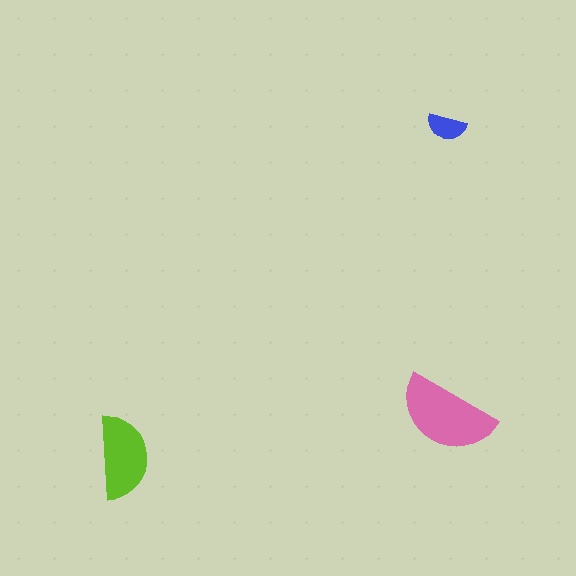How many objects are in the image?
There are 3 objects in the image.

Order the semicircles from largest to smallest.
the pink one, the lime one, the blue one.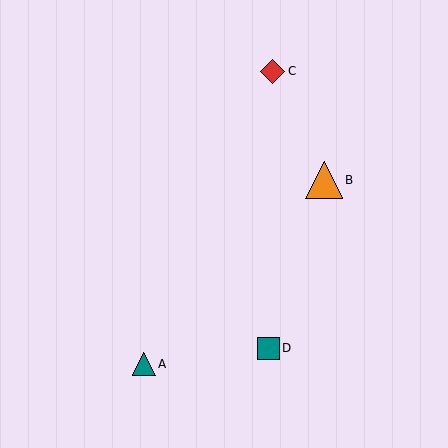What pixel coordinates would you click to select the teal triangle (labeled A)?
Click at (144, 364) to select the teal triangle A.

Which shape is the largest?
The orange triangle (labeled B) is the largest.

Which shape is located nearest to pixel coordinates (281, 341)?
The teal square (labeled D) at (269, 348) is nearest to that location.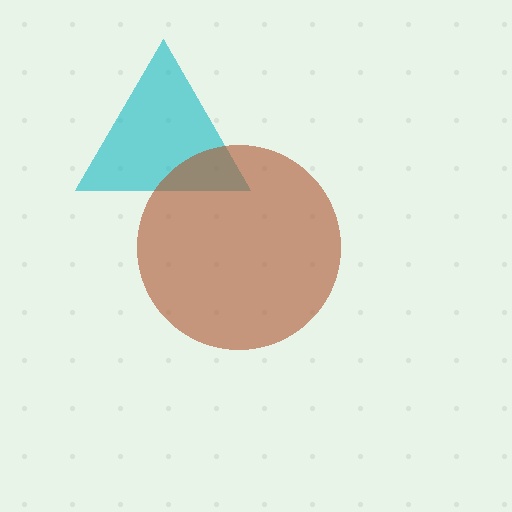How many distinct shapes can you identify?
There are 2 distinct shapes: a cyan triangle, a brown circle.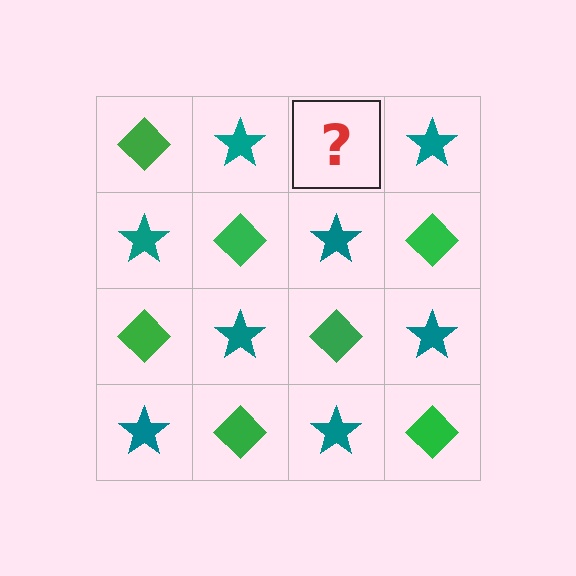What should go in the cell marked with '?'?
The missing cell should contain a green diamond.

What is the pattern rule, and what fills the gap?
The rule is that it alternates green diamond and teal star in a checkerboard pattern. The gap should be filled with a green diamond.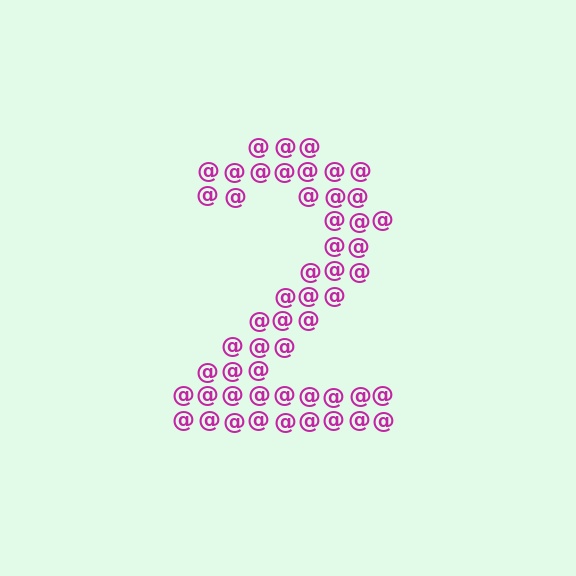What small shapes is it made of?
It is made of small at signs.